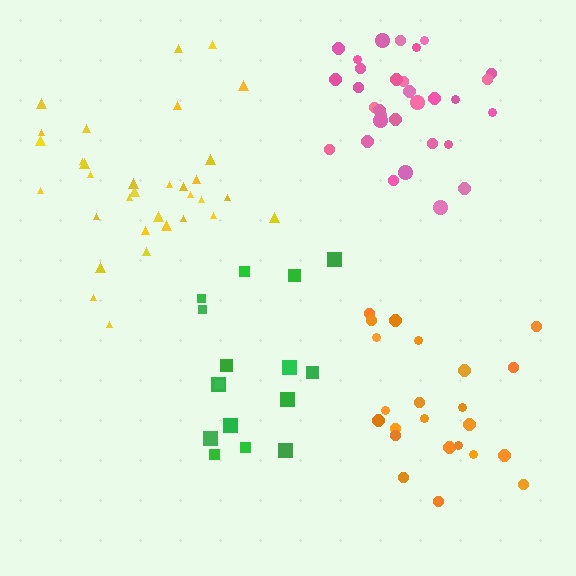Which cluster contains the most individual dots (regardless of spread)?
Yellow (33).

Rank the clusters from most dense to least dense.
pink, orange, yellow, green.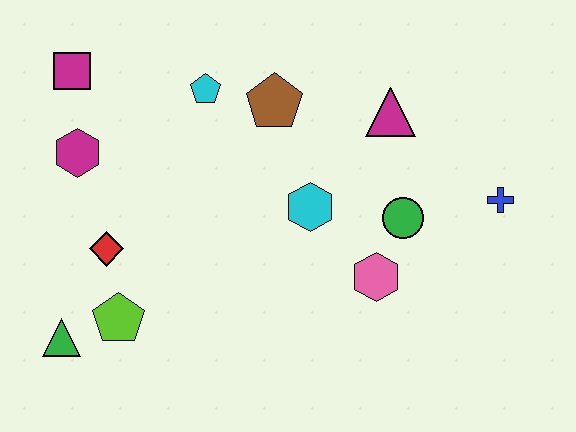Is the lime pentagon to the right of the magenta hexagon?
Yes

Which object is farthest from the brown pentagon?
The green triangle is farthest from the brown pentagon.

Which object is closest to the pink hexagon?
The green circle is closest to the pink hexagon.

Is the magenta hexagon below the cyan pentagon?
Yes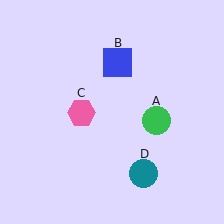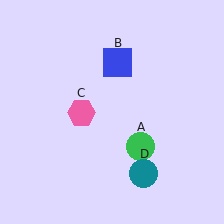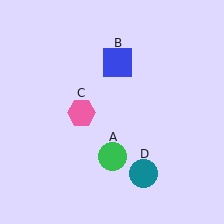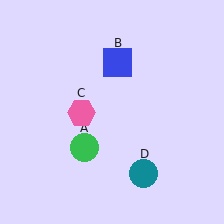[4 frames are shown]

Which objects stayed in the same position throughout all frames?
Blue square (object B) and pink hexagon (object C) and teal circle (object D) remained stationary.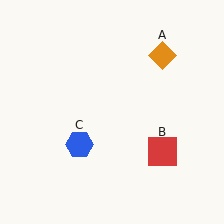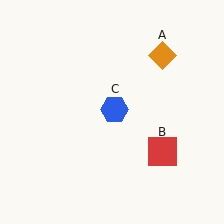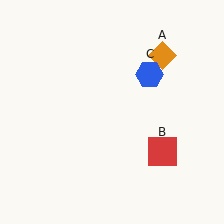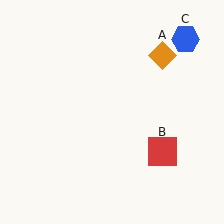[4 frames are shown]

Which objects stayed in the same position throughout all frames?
Orange diamond (object A) and red square (object B) remained stationary.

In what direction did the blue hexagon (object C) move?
The blue hexagon (object C) moved up and to the right.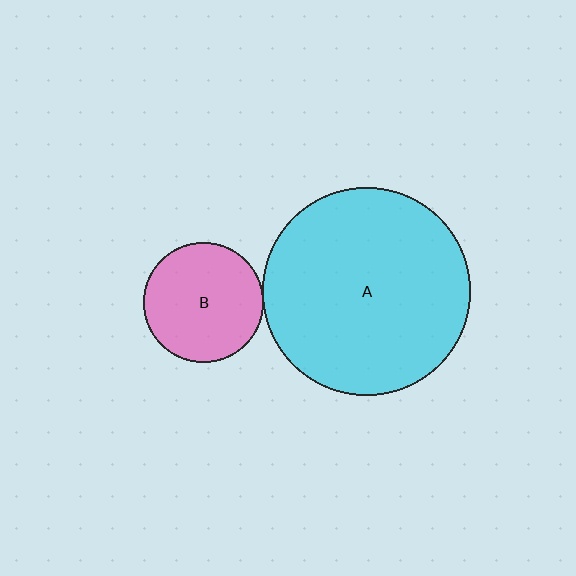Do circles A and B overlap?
Yes.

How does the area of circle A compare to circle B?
Approximately 3.0 times.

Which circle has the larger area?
Circle A (cyan).